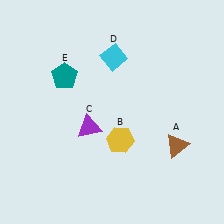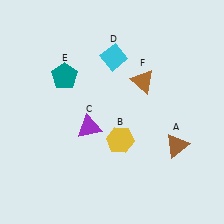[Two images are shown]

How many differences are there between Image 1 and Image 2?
There is 1 difference between the two images.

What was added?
A brown triangle (F) was added in Image 2.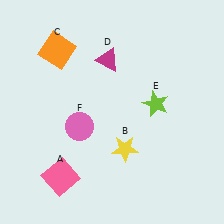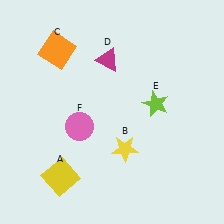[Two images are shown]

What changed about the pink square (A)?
In Image 1, A is pink. In Image 2, it changed to yellow.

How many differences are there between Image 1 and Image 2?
There is 1 difference between the two images.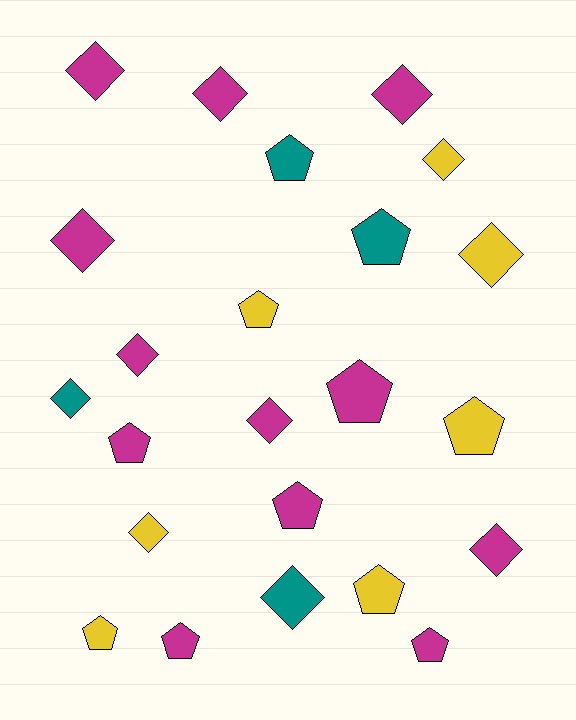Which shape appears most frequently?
Diamond, with 12 objects.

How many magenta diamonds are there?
There are 7 magenta diamonds.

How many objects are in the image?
There are 23 objects.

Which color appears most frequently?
Magenta, with 12 objects.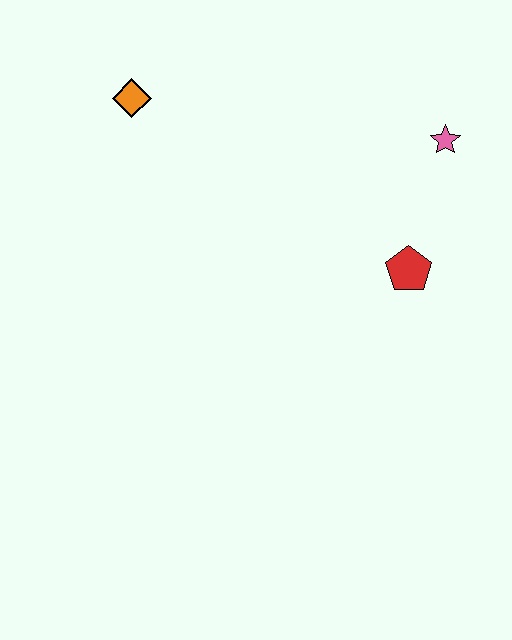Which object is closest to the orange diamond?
The pink star is closest to the orange diamond.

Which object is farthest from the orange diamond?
The red pentagon is farthest from the orange diamond.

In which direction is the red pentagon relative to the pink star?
The red pentagon is below the pink star.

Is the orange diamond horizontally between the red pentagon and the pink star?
No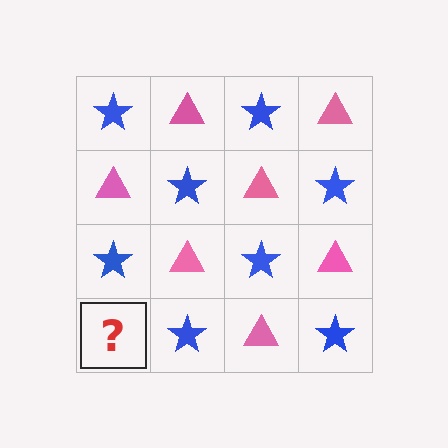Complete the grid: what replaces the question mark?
The question mark should be replaced with a pink triangle.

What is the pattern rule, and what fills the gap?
The rule is that it alternates blue star and pink triangle in a checkerboard pattern. The gap should be filled with a pink triangle.